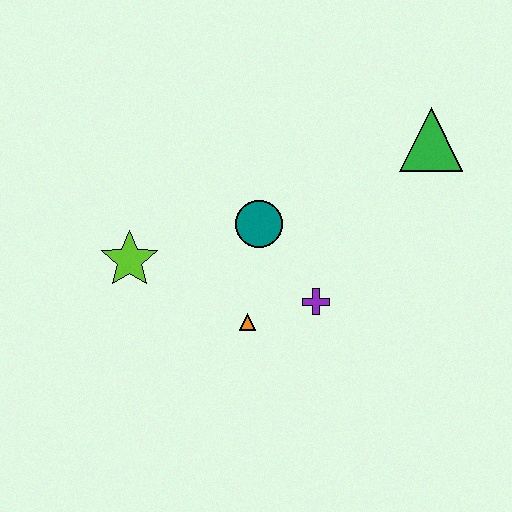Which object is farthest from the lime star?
The green triangle is farthest from the lime star.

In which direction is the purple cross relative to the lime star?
The purple cross is to the right of the lime star.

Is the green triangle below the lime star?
No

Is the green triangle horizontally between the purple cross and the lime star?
No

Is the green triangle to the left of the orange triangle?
No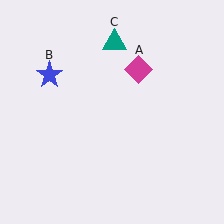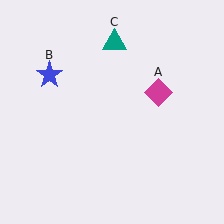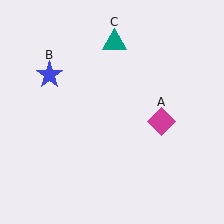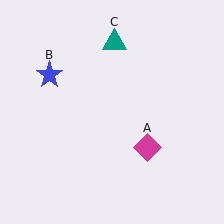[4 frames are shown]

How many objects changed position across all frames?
1 object changed position: magenta diamond (object A).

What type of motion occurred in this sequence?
The magenta diamond (object A) rotated clockwise around the center of the scene.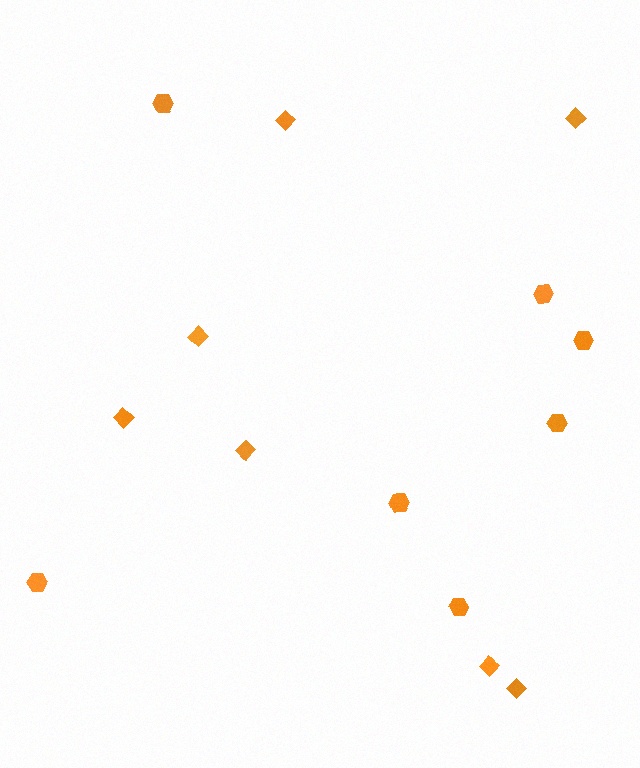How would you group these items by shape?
There are 2 groups: one group of hexagons (7) and one group of diamonds (7).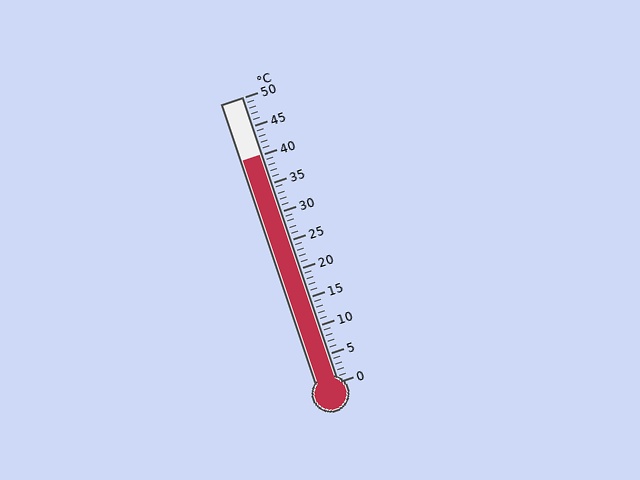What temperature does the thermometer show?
The thermometer shows approximately 40°C.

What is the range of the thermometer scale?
The thermometer scale ranges from 0°C to 50°C.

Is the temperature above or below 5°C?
The temperature is above 5°C.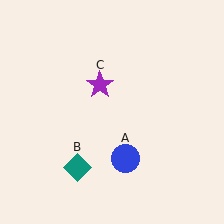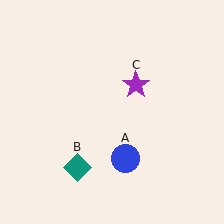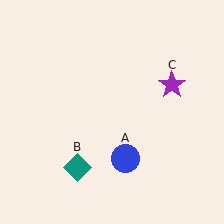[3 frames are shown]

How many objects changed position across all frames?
1 object changed position: purple star (object C).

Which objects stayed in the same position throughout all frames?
Blue circle (object A) and teal diamond (object B) remained stationary.